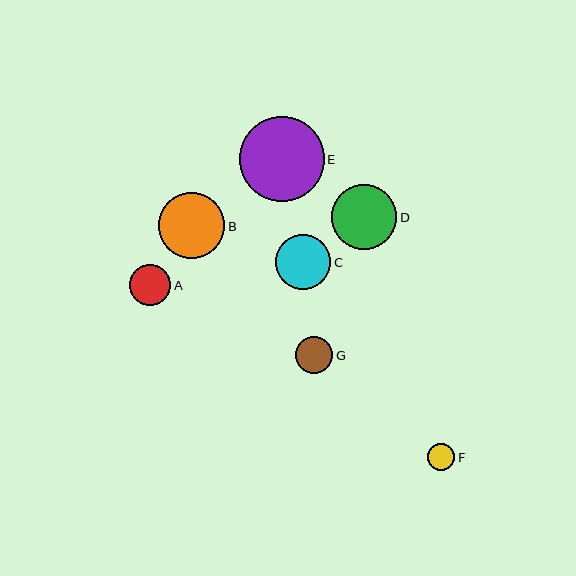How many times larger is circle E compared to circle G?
Circle E is approximately 2.3 times the size of circle G.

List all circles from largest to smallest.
From largest to smallest: E, B, D, C, A, G, F.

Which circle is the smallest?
Circle F is the smallest with a size of approximately 27 pixels.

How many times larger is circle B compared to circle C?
Circle B is approximately 1.2 times the size of circle C.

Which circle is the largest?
Circle E is the largest with a size of approximately 85 pixels.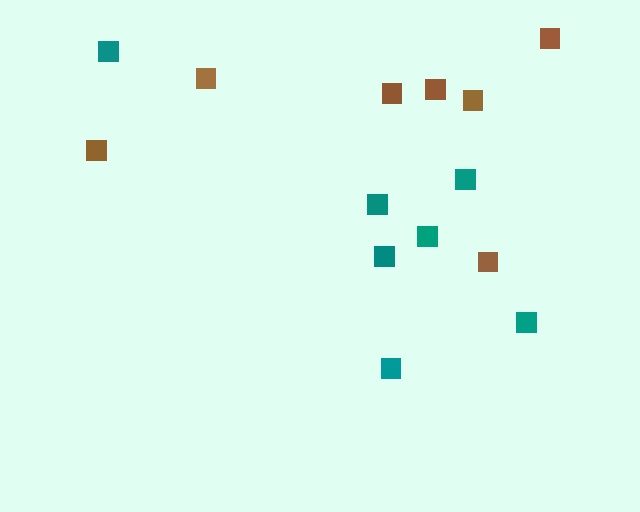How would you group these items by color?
There are 2 groups: one group of brown squares (7) and one group of teal squares (7).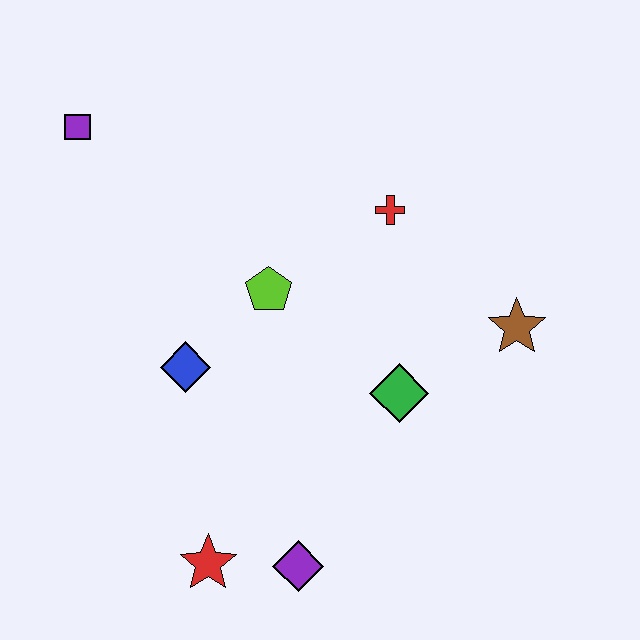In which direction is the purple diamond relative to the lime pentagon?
The purple diamond is below the lime pentagon.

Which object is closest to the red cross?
The lime pentagon is closest to the red cross.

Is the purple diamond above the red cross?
No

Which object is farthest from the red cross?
The red star is farthest from the red cross.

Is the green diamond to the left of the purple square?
No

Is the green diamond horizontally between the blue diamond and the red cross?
No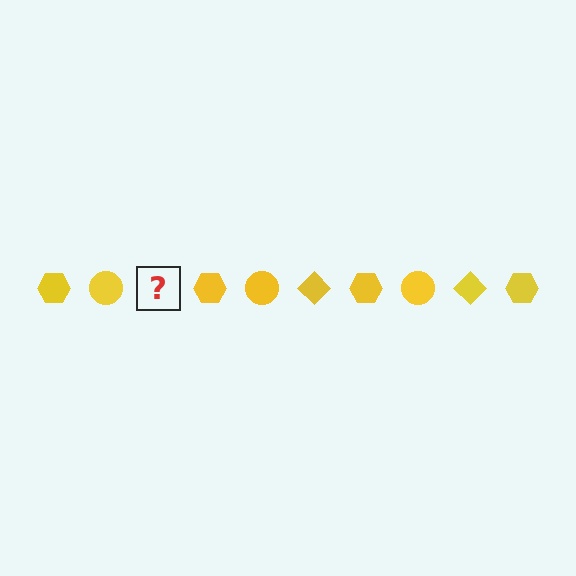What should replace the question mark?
The question mark should be replaced with a yellow diamond.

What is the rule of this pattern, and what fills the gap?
The rule is that the pattern cycles through hexagon, circle, diamond shapes in yellow. The gap should be filled with a yellow diamond.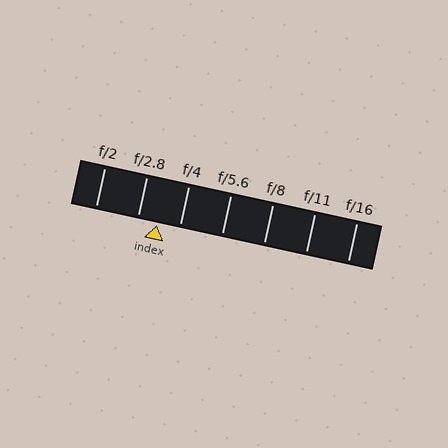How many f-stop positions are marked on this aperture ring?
There are 7 f-stop positions marked.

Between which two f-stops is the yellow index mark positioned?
The index mark is between f/2.8 and f/4.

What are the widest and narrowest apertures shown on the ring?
The widest aperture shown is f/2 and the narrowest is f/16.